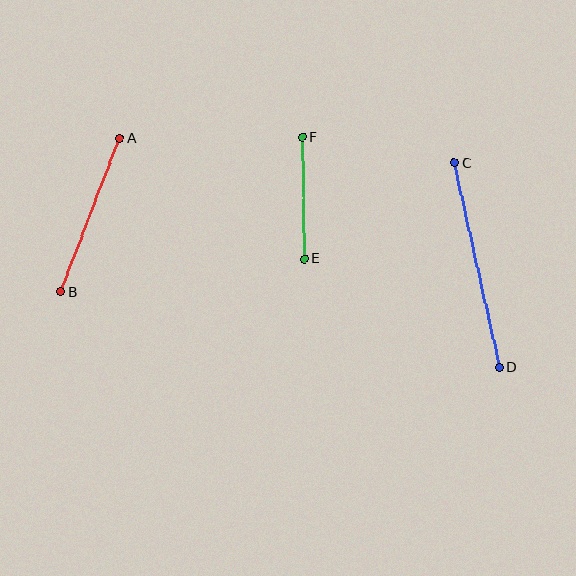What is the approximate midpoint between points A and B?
The midpoint is at approximately (90, 215) pixels.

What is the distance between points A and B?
The distance is approximately 164 pixels.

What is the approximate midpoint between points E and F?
The midpoint is at approximately (303, 198) pixels.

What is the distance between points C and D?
The distance is approximately 209 pixels.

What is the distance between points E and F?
The distance is approximately 122 pixels.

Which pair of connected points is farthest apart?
Points C and D are farthest apart.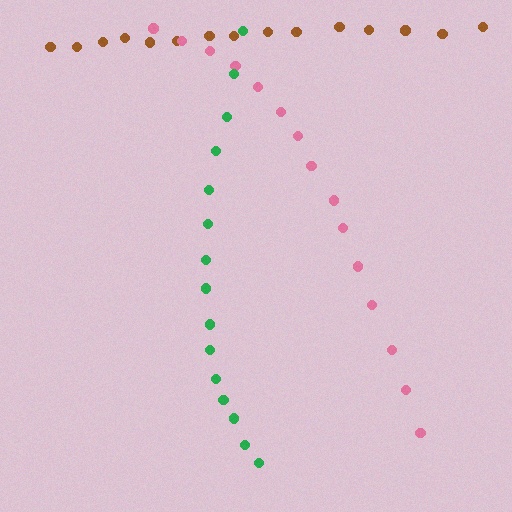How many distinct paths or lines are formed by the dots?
There are 3 distinct paths.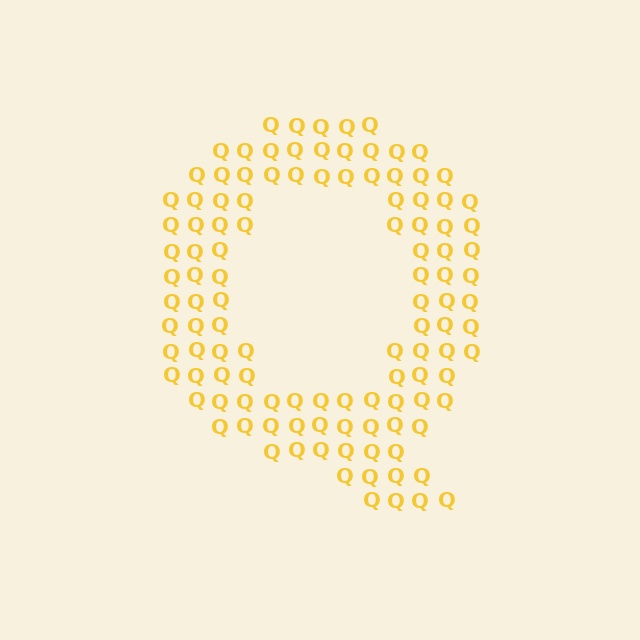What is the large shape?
The large shape is the letter Q.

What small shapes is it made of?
It is made of small letter Q's.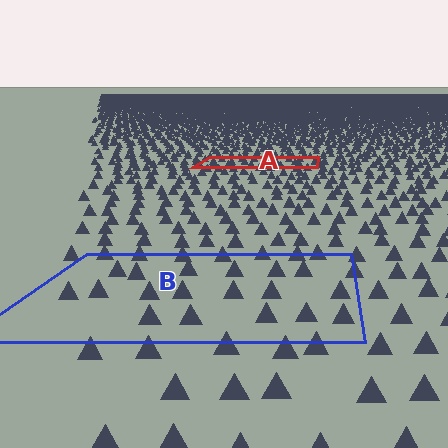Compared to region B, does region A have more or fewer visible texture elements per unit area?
Region A has more texture elements per unit area — they are packed more densely because it is farther away.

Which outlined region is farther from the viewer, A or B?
Region A is farther from the viewer — the texture elements inside it appear smaller and more densely packed.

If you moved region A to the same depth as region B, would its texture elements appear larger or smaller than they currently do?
They would appear larger. At a closer depth, the same texture elements are projected at a bigger on-screen size.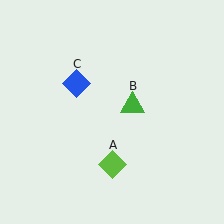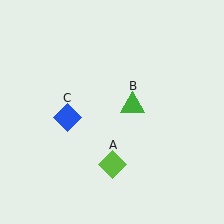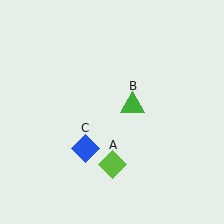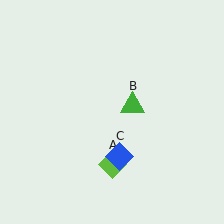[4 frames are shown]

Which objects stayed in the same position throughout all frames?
Lime diamond (object A) and green triangle (object B) remained stationary.